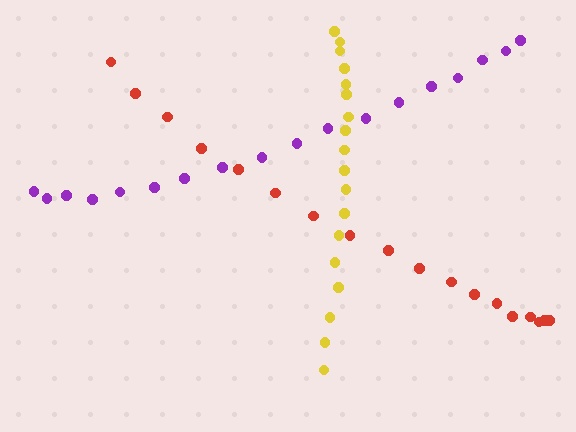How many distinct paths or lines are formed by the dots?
There are 3 distinct paths.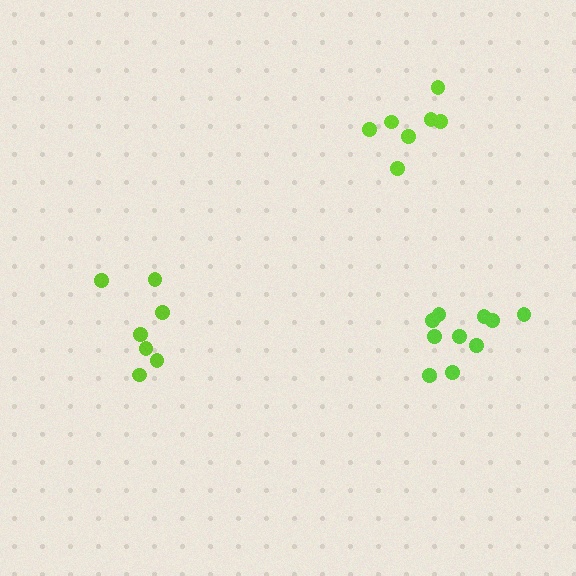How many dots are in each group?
Group 1: 7 dots, Group 2: 10 dots, Group 3: 7 dots (24 total).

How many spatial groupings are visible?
There are 3 spatial groupings.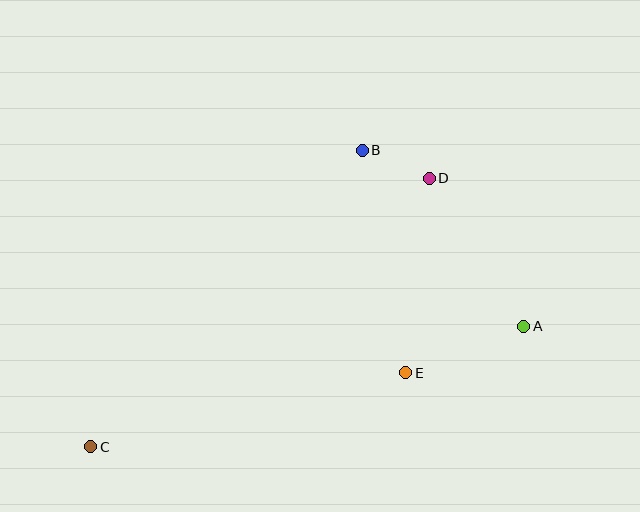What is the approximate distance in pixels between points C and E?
The distance between C and E is approximately 324 pixels.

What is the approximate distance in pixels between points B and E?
The distance between B and E is approximately 226 pixels.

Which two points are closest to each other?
Points B and D are closest to each other.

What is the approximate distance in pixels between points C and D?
The distance between C and D is approximately 432 pixels.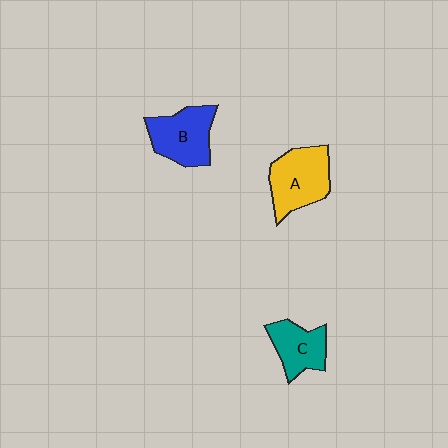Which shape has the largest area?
Shape A (yellow).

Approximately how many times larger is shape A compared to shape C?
Approximately 1.4 times.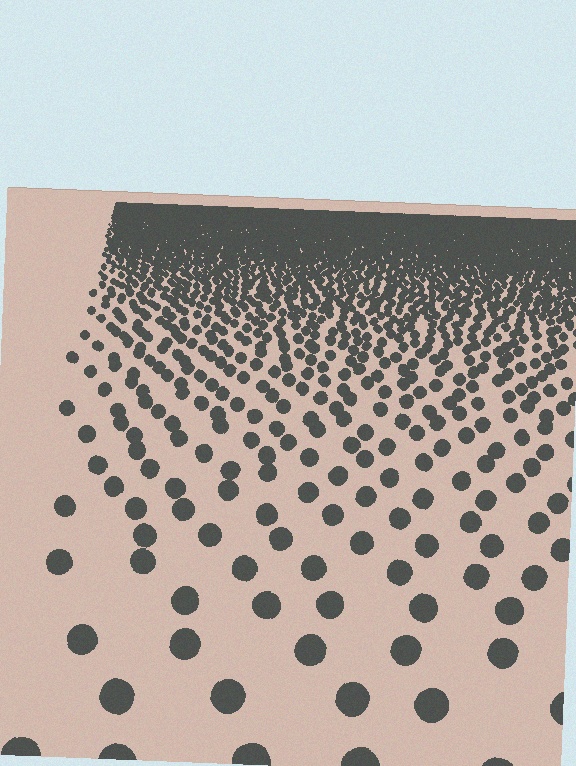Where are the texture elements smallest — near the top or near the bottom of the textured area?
Near the top.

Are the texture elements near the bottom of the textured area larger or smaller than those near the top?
Larger. Near the bottom, elements are closer to the viewer and appear at a bigger on-screen size.